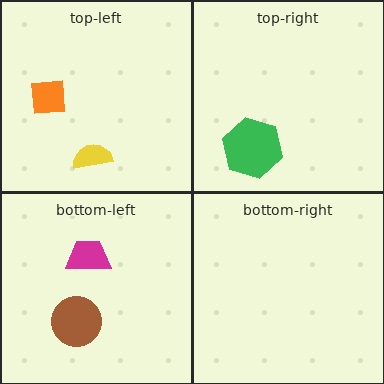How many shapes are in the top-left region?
2.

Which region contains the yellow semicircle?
The top-left region.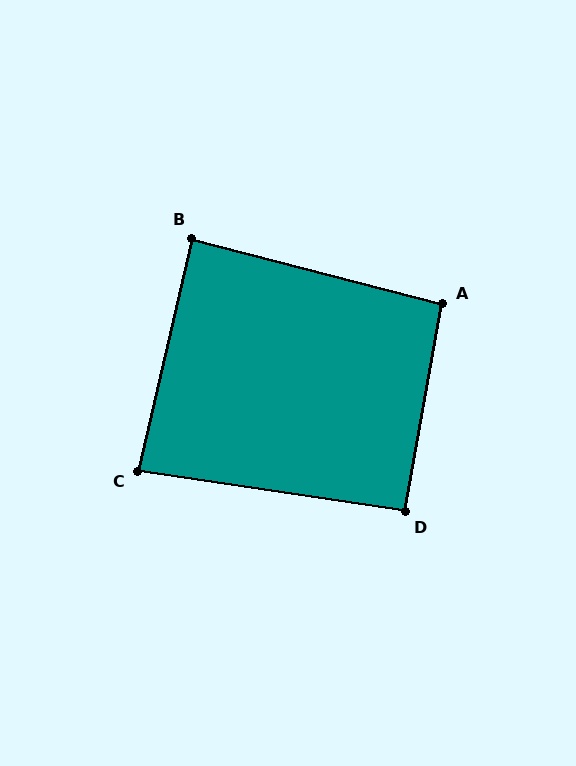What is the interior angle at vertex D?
Approximately 92 degrees (approximately right).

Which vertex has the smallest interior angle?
C, at approximately 86 degrees.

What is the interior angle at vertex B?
Approximately 88 degrees (approximately right).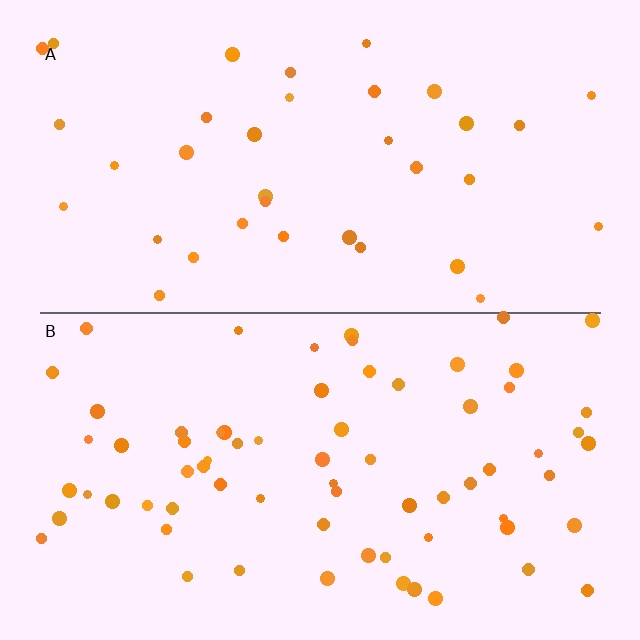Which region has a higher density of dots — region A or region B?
B (the bottom).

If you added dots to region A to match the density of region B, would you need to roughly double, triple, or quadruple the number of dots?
Approximately double.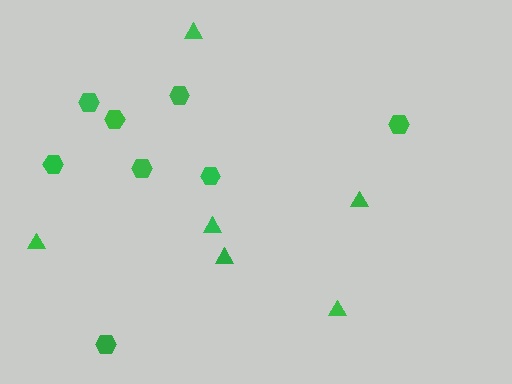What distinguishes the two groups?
There are 2 groups: one group of hexagons (8) and one group of triangles (6).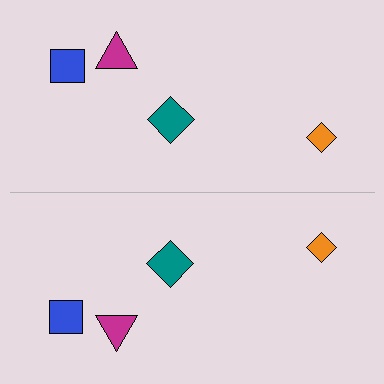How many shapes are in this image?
There are 8 shapes in this image.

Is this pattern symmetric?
Yes, this pattern has bilateral (reflection) symmetry.